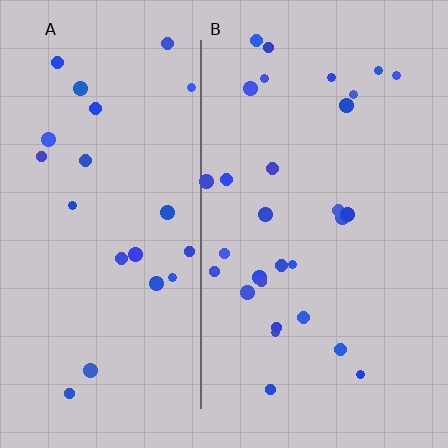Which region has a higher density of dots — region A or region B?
B (the right).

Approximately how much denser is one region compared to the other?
Approximately 1.3× — region B over region A.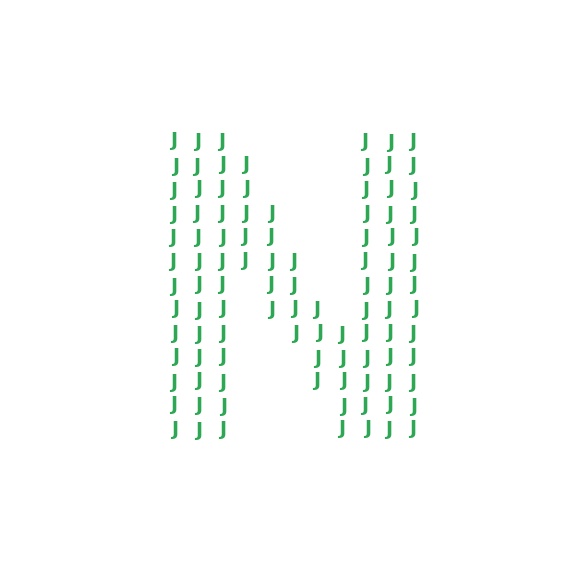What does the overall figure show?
The overall figure shows the letter N.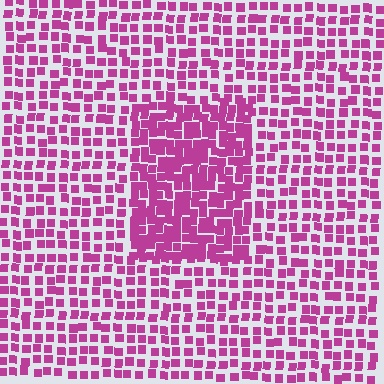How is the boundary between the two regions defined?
The boundary is defined by a change in element density (approximately 1.8x ratio). All elements are the same color, size, and shape.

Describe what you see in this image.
The image contains small magenta elements arranged at two different densities. A rectangle-shaped region is visible where the elements are more densely packed than the surrounding area.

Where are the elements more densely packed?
The elements are more densely packed inside the rectangle boundary.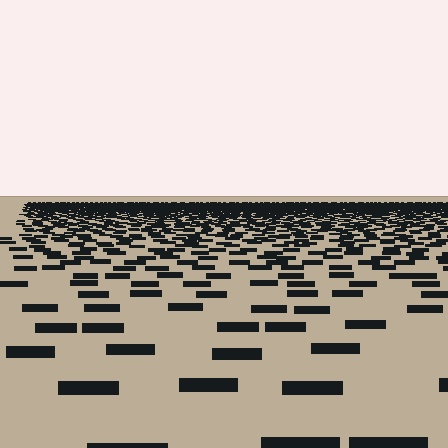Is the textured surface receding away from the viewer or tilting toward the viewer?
The surface is receding away from the viewer. Texture elements get smaller and denser toward the top.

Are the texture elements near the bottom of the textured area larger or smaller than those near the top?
Larger. Near the bottom, elements are closer to the viewer and appear at a bigger on-screen size.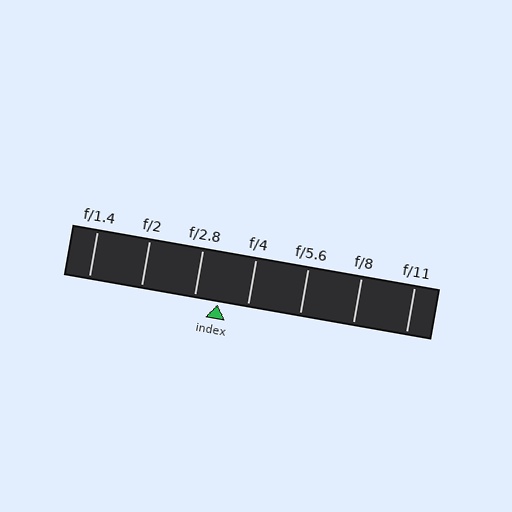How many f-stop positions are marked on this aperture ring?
There are 7 f-stop positions marked.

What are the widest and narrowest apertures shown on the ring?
The widest aperture shown is f/1.4 and the narrowest is f/11.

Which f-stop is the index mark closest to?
The index mark is closest to f/2.8.